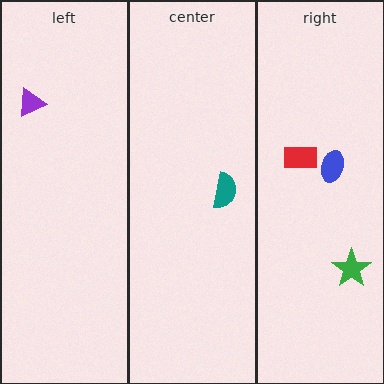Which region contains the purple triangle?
The left region.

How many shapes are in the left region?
1.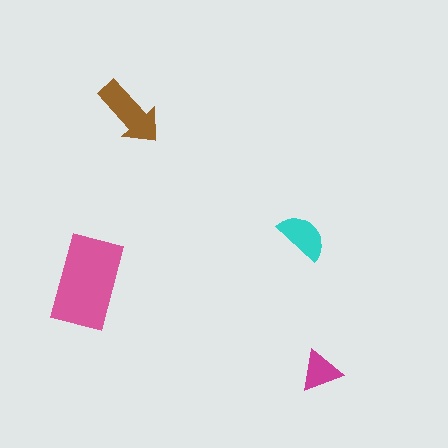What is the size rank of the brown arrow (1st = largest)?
2nd.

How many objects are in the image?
There are 4 objects in the image.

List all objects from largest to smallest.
The pink rectangle, the brown arrow, the cyan semicircle, the magenta triangle.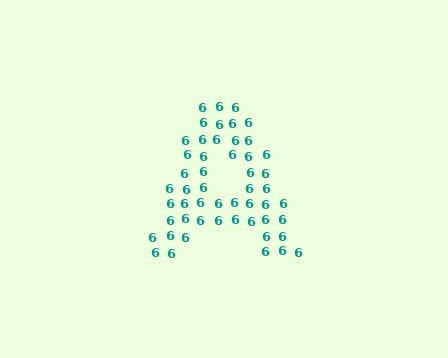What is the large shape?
The large shape is the letter A.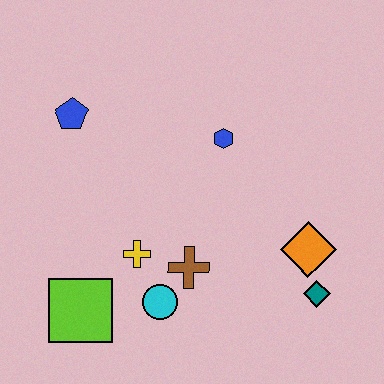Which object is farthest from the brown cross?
The blue pentagon is farthest from the brown cross.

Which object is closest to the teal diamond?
The orange diamond is closest to the teal diamond.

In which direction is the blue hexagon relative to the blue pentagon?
The blue hexagon is to the right of the blue pentagon.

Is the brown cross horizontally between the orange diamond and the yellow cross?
Yes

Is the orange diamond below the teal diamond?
No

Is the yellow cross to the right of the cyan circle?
No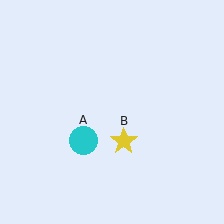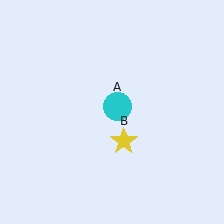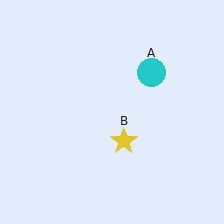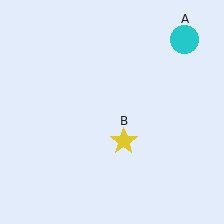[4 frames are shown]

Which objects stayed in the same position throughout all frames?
Yellow star (object B) remained stationary.